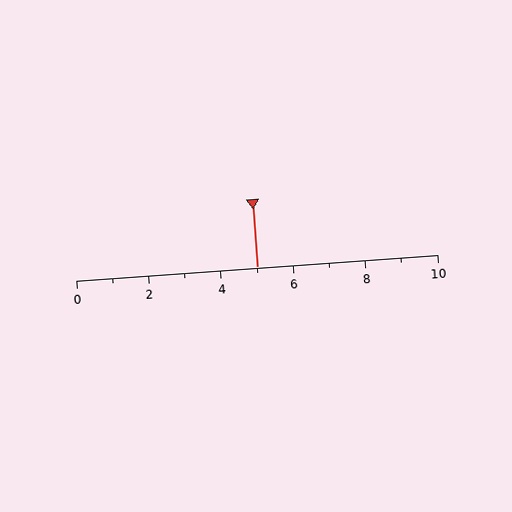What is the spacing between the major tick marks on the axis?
The major ticks are spaced 2 apart.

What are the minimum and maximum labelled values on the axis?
The axis runs from 0 to 10.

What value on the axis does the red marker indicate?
The marker indicates approximately 5.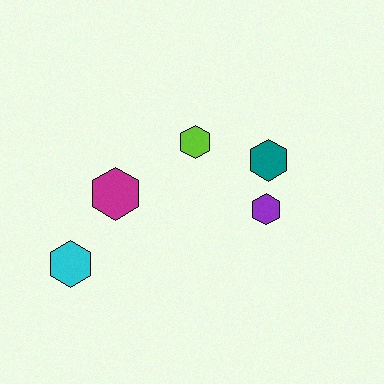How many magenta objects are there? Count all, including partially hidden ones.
There is 1 magenta object.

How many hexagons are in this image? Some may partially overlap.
There are 5 hexagons.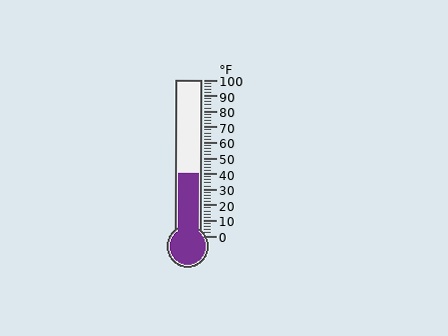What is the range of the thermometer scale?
The thermometer scale ranges from 0°F to 100°F.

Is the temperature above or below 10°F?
The temperature is above 10°F.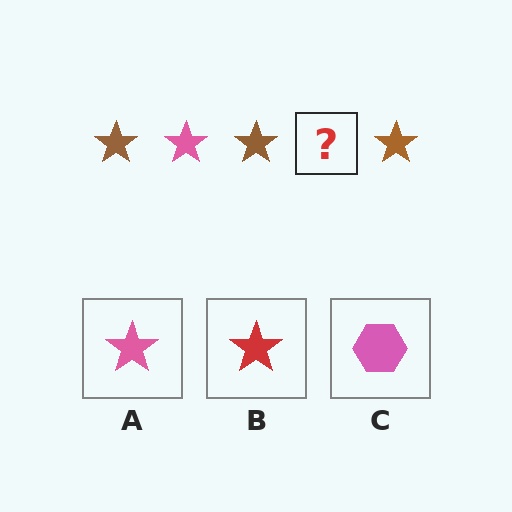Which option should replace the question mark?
Option A.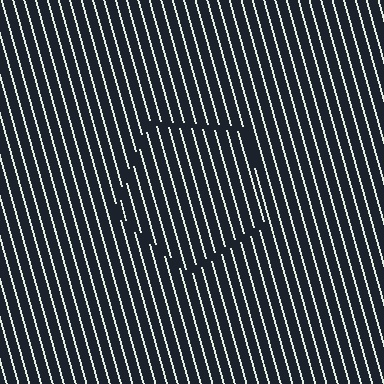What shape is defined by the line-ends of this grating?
An illusory pentagon. The interior of the shape contains the same grating, shifted by half a period — the contour is defined by the phase discontinuity where line-ends from the inner and outer gratings abut.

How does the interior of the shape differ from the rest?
The interior of the shape contains the same grating, shifted by half a period — the contour is defined by the phase discontinuity where line-ends from the inner and outer gratings abut.